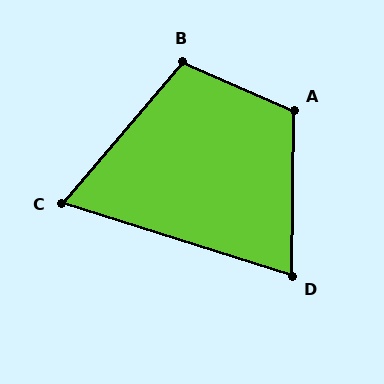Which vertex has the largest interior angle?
A, at approximately 113 degrees.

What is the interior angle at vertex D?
Approximately 73 degrees (acute).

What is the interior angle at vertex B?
Approximately 107 degrees (obtuse).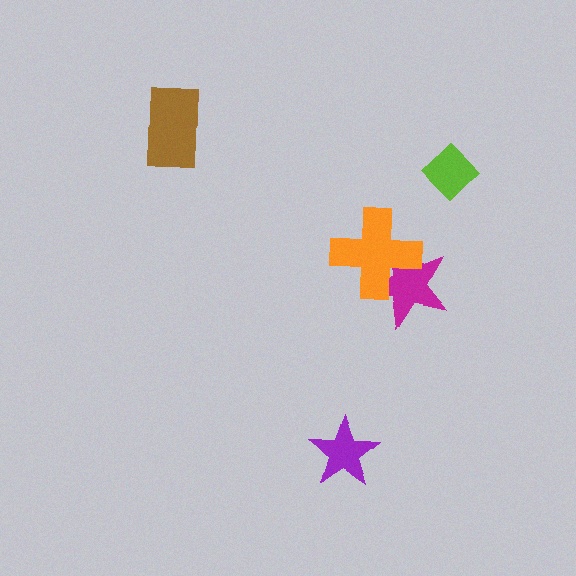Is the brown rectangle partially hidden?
No, no other shape covers it.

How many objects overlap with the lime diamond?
0 objects overlap with the lime diamond.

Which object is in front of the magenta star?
The orange cross is in front of the magenta star.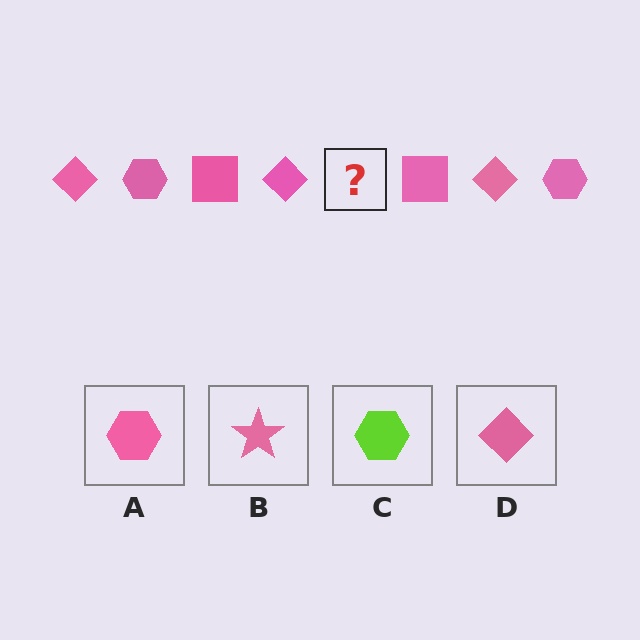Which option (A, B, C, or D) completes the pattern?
A.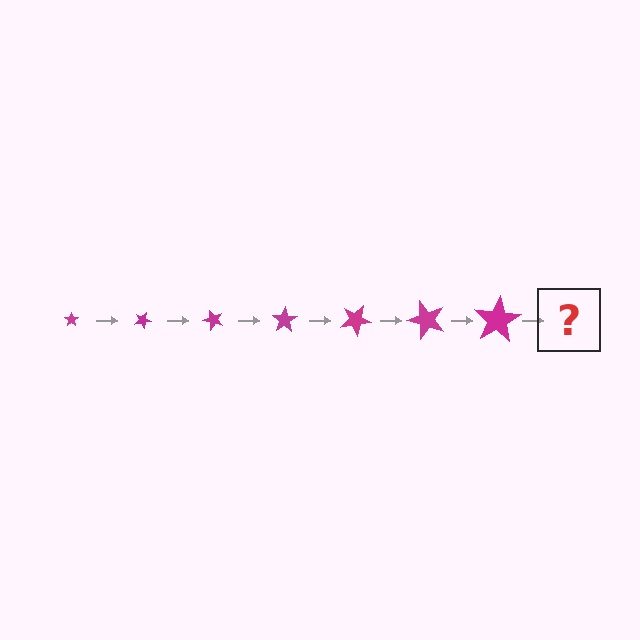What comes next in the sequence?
The next element should be a star, larger than the previous one and rotated 175 degrees from the start.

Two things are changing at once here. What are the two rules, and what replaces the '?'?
The two rules are that the star grows larger each step and it rotates 25 degrees each step. The '?' should be a star, larger than the previous one and rotated 175 degrees from the start.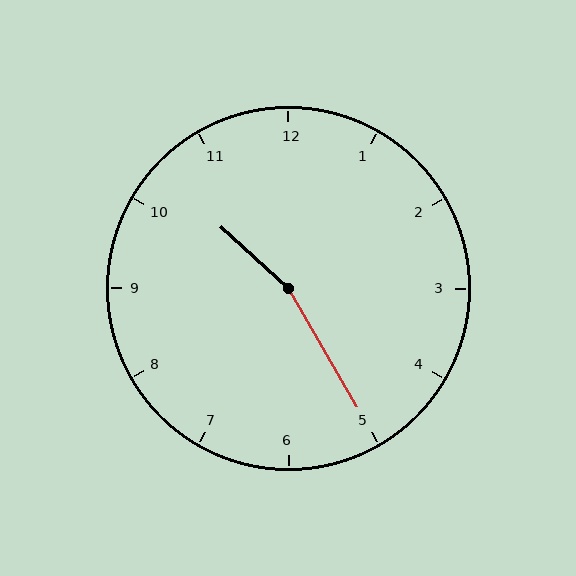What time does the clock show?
10:25.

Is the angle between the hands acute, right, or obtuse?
It is obtuse.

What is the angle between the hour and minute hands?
Approximately 162 degrees.